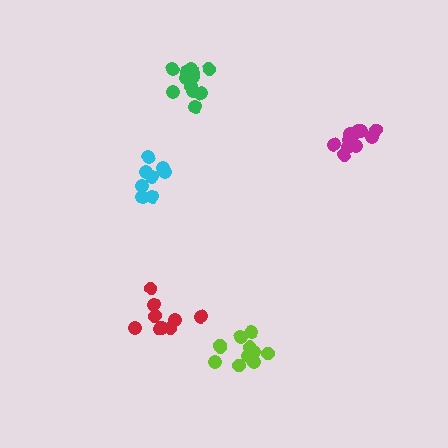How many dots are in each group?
Group 1: 12 dots, Group 2: 12 dots, Group 3: 8 dots, Group 4: 12 dots, Group 5: 9 dots (53 total).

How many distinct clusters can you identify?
There are 5 distinct clusters.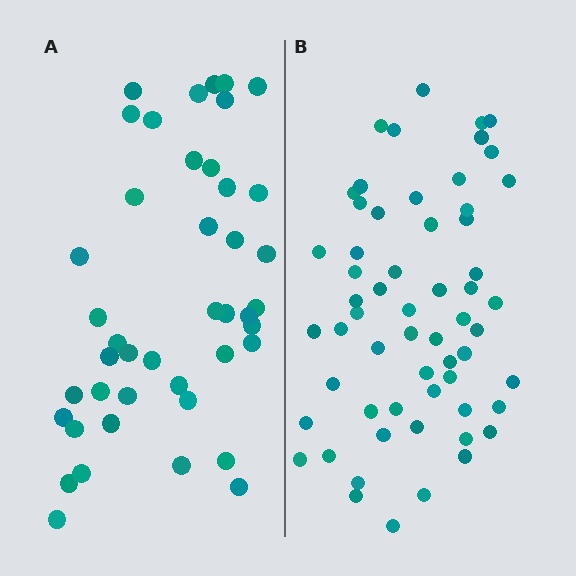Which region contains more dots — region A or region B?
Region B (the right region) has more dots.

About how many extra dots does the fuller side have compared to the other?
Region B has approximately 15 more dots than region A.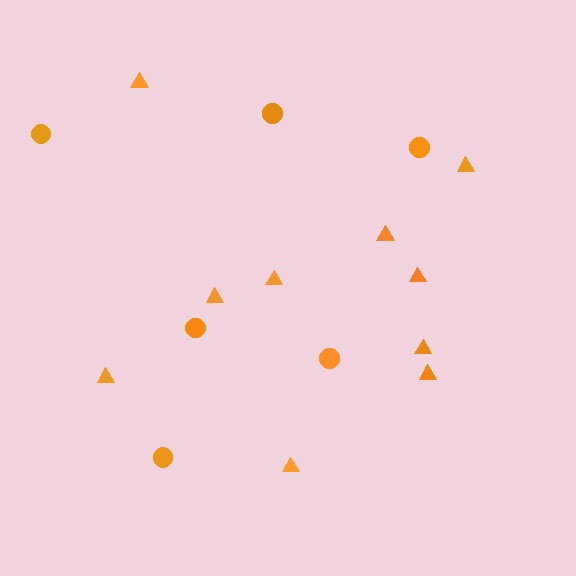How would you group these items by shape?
There are 2 groups: one group of circles (6) and one group of triangles (10).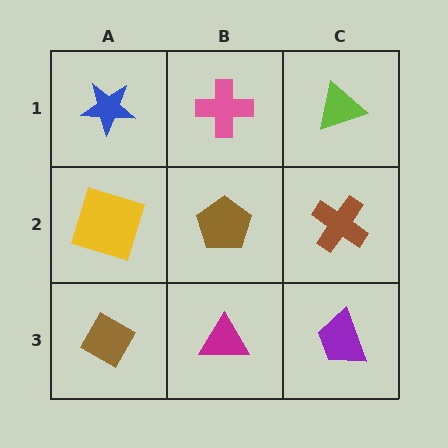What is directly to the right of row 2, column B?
A brown cross.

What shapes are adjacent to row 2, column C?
A lime triangle (row 1, column C), a purple trapezoid (row 3, column C), a brown pentagon (row 2, column B).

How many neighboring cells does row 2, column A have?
3.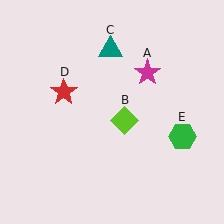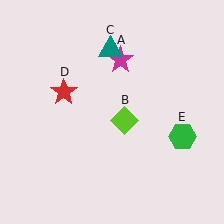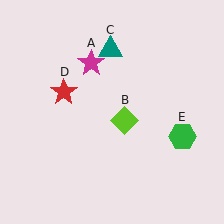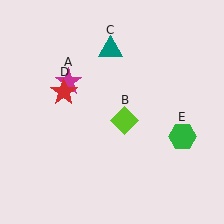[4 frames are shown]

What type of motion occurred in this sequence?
The magenta star (object A) rotated counterclockwise around the center of the scene.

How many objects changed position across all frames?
1 object changed position: magenta star (object A).